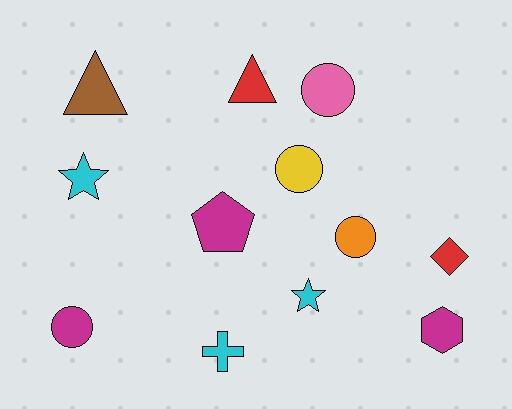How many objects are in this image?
There are 12 objects.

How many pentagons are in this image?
There is 1 pentagon.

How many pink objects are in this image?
There is 1 pink object.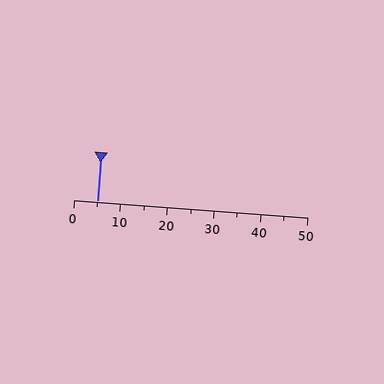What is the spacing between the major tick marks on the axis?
The major ticks are spaced 10 apart.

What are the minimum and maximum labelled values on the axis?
The axis runs from 0 to 50.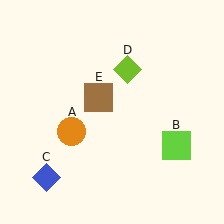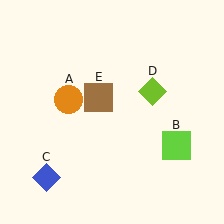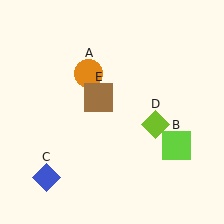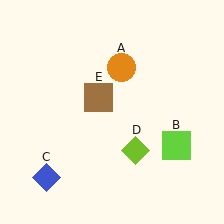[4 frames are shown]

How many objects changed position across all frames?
2 objects changed position: orange circle (object A), lime diamond (object D).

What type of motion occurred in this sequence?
The orange circle (object A), lime diamond (object D) rotated clockwise around the center of the scene.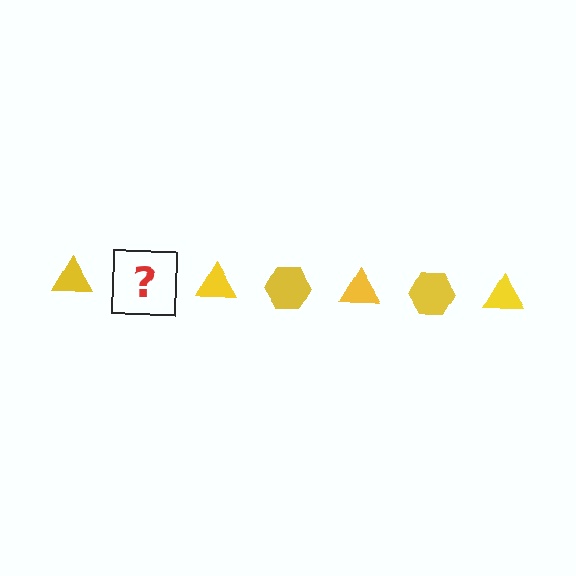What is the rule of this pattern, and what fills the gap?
The rule is that the pattern cycles through triangle, hexagon shapes in yellow. The gap should be filled with a yellow hexagon.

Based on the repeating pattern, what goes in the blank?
The blank should be a yellow hexagon.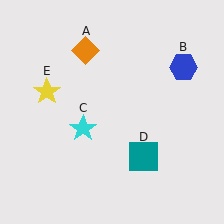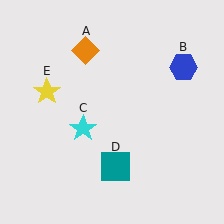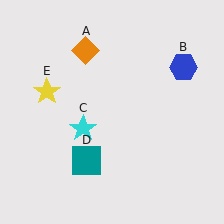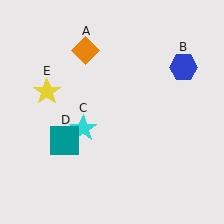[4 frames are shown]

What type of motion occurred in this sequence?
The teal square (object D) rotated clockwise around the center of the scene.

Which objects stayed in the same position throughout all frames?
Orange diamond (object A) and blue hexagon (object B) and cyan star (object C) and yellow star (object E) remained stationary.